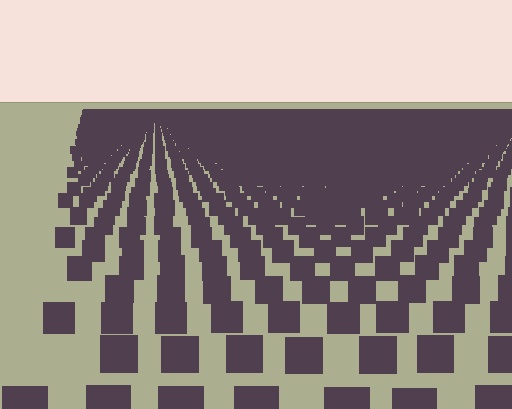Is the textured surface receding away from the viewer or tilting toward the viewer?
The surface is receding away from the viewer. Texture elements get smaller and denser toward the top.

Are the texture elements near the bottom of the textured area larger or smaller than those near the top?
Larger. Near the bottom, elements are closer to the viewer and appear at a bigger on-screen size.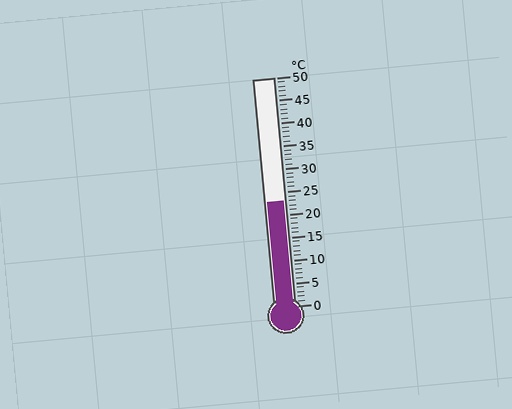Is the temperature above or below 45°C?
The temperature is below 45°C.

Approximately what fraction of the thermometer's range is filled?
The thermometer is filled to approximately 45% of its range.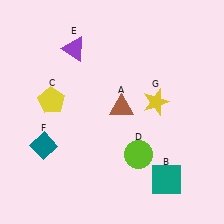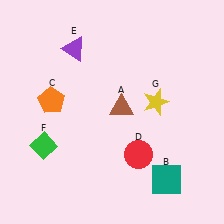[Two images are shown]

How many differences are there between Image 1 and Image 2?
There are 3 differences between the two images.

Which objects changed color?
C changed from yellow to orange. D changed from lime to red. F changed from teal to green.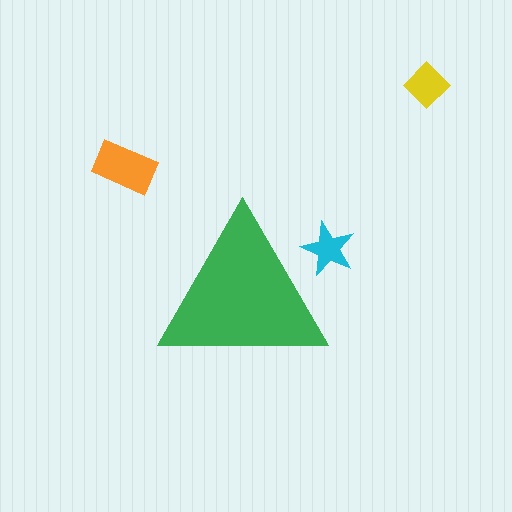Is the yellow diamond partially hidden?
No, the yellow diamond is fully visible.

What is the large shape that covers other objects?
A green triangle.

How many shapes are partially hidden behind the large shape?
1 shape is partially hidden.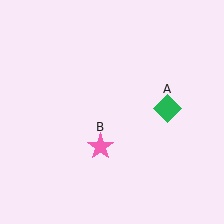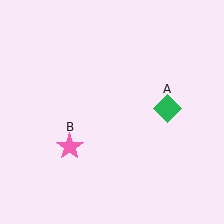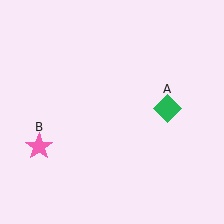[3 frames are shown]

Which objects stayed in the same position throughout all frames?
Green diamond (object A) remained stationary.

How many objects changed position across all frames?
1 object changed position: pink star (object B).